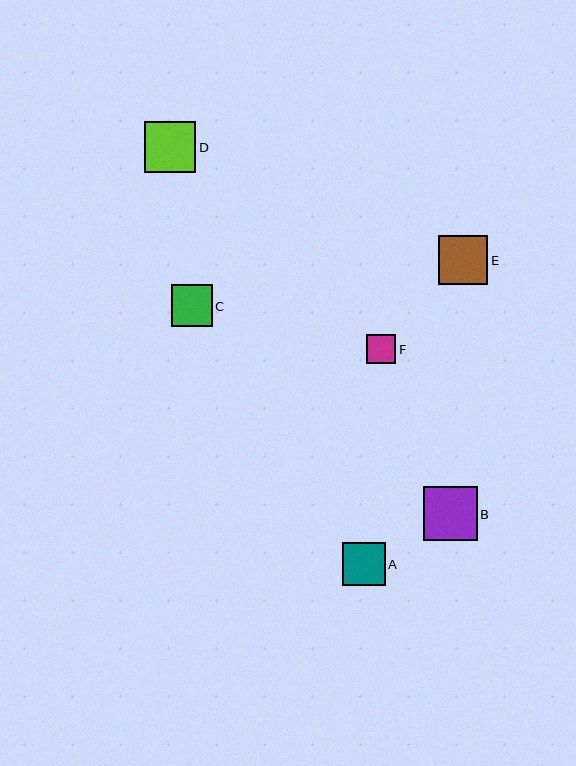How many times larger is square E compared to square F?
Square E is approximately 1.7 times the size of square F.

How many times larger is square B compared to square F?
Square B is approximately 1.9 times the size of square F.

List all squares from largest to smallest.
From largest to smallest: B, D, E, A, C, F.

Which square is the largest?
Square B is the largest with a size of approximately 54 pixels.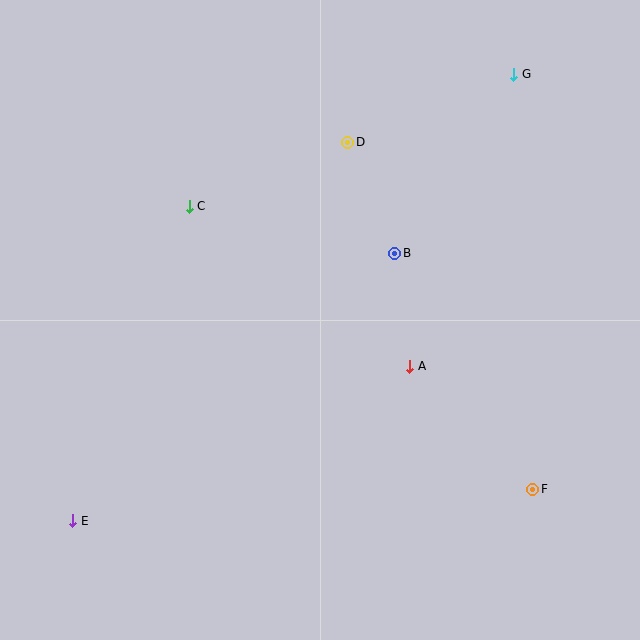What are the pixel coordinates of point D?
Point D is at (348, 142).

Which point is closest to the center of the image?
Point B at (395, 253) is closest to the center.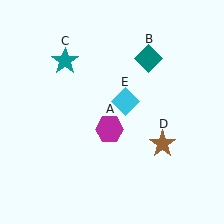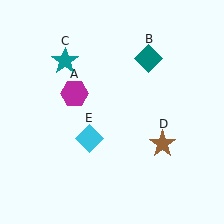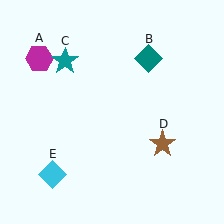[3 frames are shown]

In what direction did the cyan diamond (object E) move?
The cyan diamond (object E) moved down and to the left.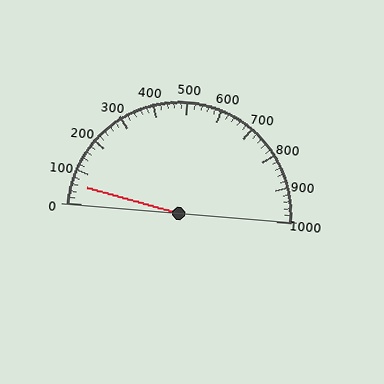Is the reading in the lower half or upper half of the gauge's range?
The reading is in the lower half of the range (0 to 1000).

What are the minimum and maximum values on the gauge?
The gauge ranges from 0 to 1000.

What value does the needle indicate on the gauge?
The needle indicates approximately 60.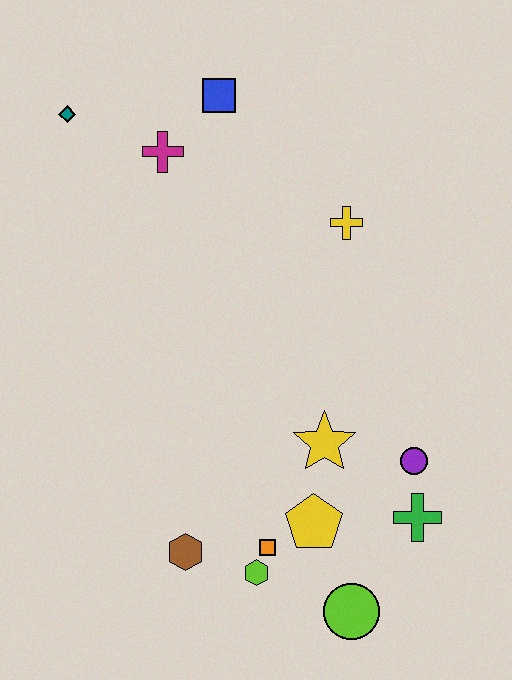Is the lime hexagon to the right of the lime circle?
No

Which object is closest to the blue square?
The magenta cross is closest to the blue square.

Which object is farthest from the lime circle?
The teal diamond is farthest from the lime circle.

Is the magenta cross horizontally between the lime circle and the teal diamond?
Yes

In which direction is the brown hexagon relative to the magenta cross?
The brown hexagon is below the magenta cross.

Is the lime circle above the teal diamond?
No